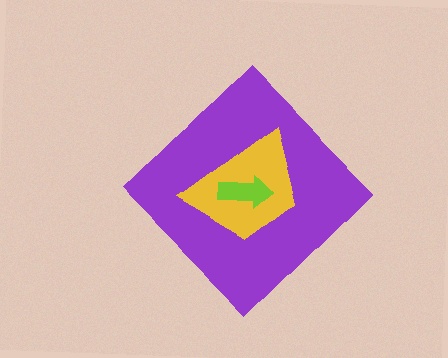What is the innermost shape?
The lime arrow.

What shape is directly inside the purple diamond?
The yellow trapezoid.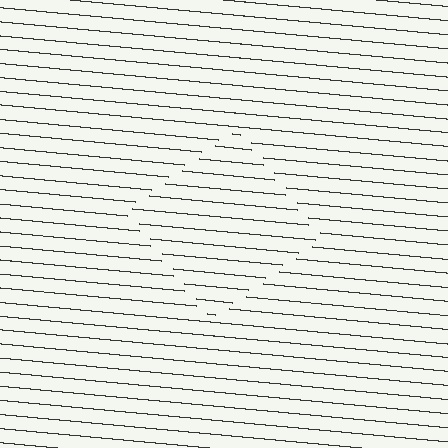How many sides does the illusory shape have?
4 sides — the line-ends trace a square.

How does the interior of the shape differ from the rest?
The interior of the shape contains the same grating, shifted by half a period — the contour is defined by the phase discontinuity where line-ends from the inner and outer gratings abut.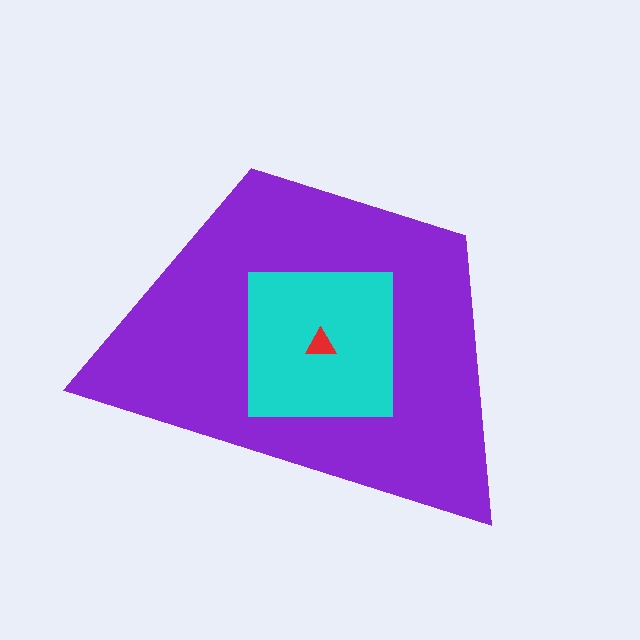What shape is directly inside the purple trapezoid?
The cyan square.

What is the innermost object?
The red triangle.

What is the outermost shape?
The purple trapezoid.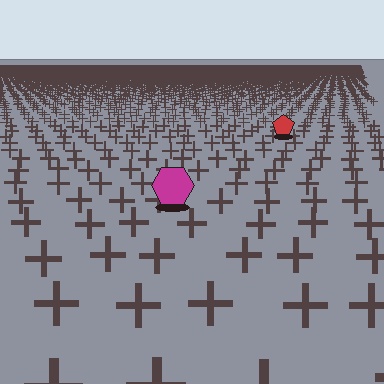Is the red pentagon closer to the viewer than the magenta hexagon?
No. The magenta hexagon is closer — you can tell from the texture gradient: the ground texture is coarser near it.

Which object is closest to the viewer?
The magenta hexagon is closest. The texture marks near it are larger and more spread out.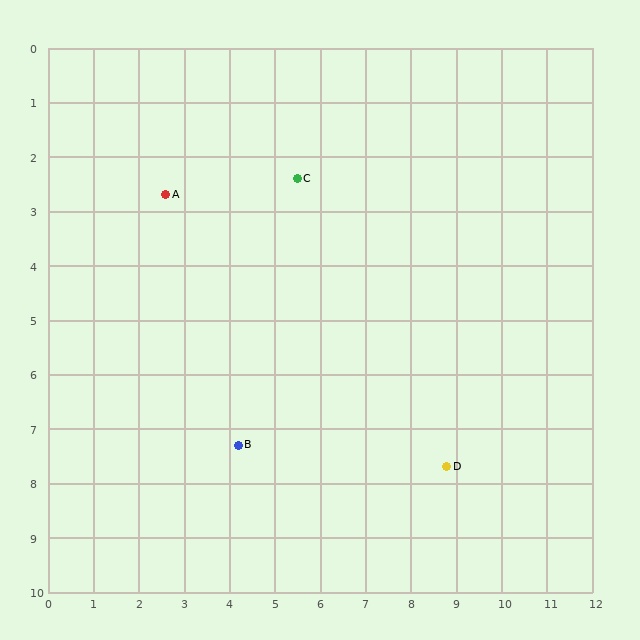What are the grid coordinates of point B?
Point B is at approximately (4.2, 7.3).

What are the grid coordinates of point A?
Point A is at approximately (2.6, 2.7).